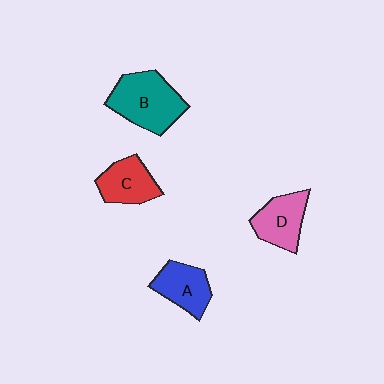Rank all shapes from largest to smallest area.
From largest to smallest: B (teal), D (pink), C (red), A (blue).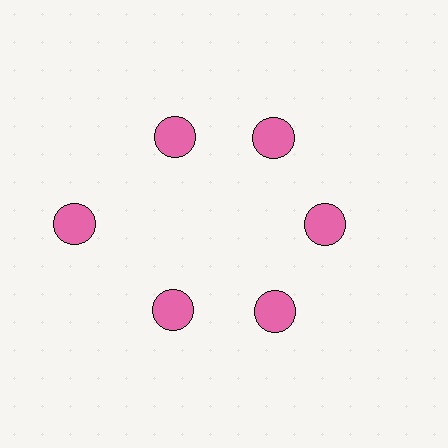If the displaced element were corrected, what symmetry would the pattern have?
It would have 6-fold rotational symmetry — the pattern would map onto itself every 60 degrees.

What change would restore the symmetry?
The symmetry would be restored by moving it inward, back onto the ring so that all 6 circles sit at equal angles and equal distance from the center.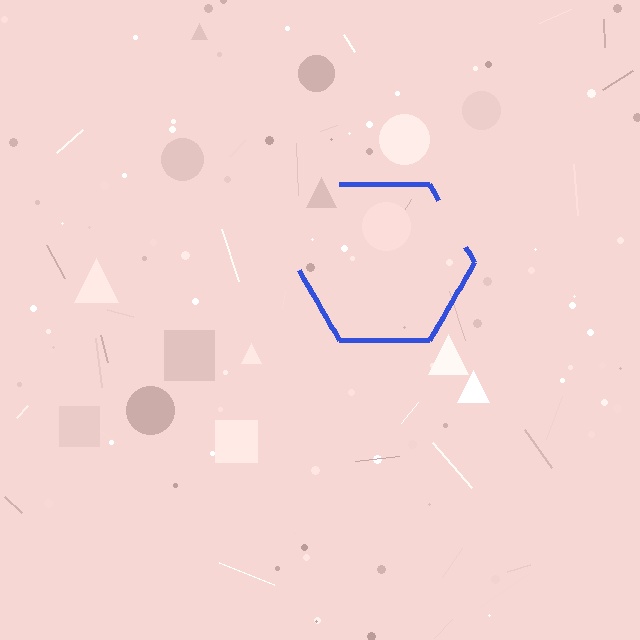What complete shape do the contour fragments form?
The contour fragments form a hexagon.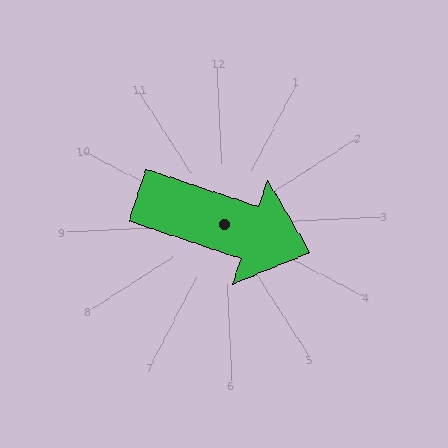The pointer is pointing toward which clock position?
Roughly 4 o'clock.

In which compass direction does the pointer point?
East.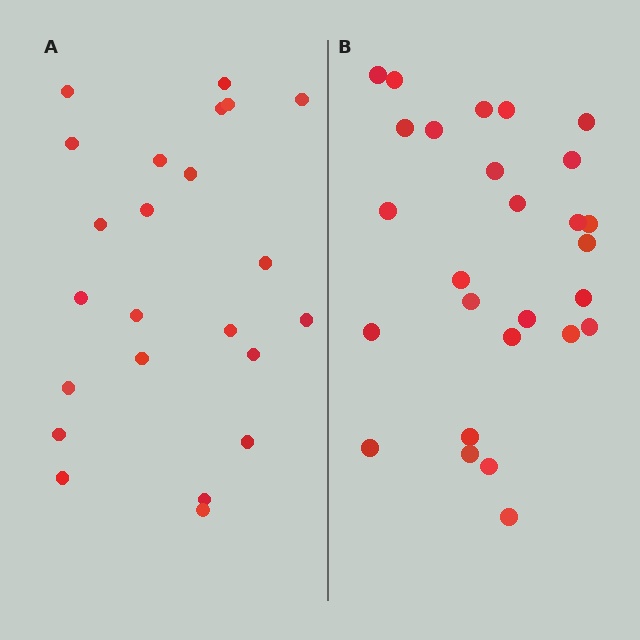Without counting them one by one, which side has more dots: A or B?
Region B (the right region) has more dots.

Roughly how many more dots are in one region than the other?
Region B has about 4 more dots than region A.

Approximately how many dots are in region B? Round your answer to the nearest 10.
About 30 dots. (The exact count is 27, which rounds to 30.)